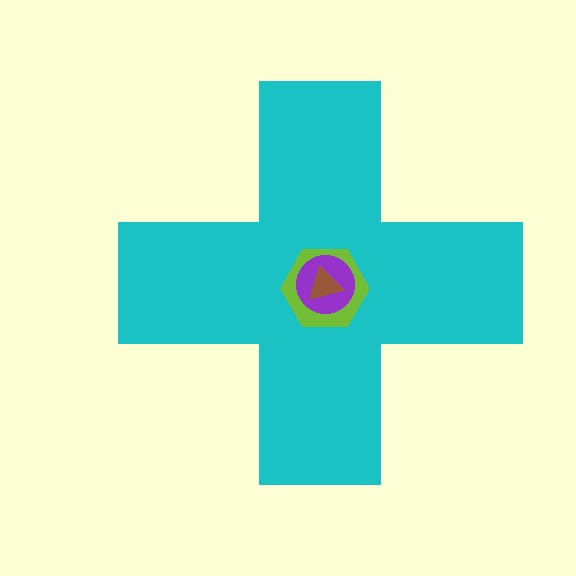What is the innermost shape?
The brown triangle.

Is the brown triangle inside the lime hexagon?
Yes.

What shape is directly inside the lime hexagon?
The purple circle.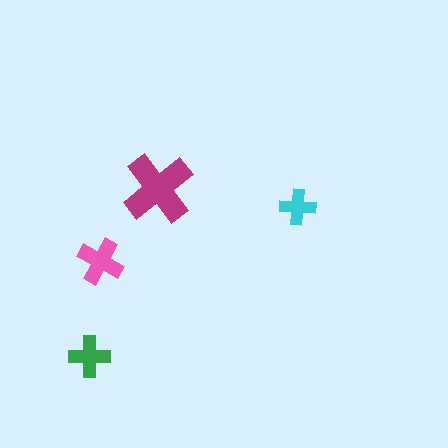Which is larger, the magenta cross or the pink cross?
The magenta one.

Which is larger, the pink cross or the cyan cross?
The pink one.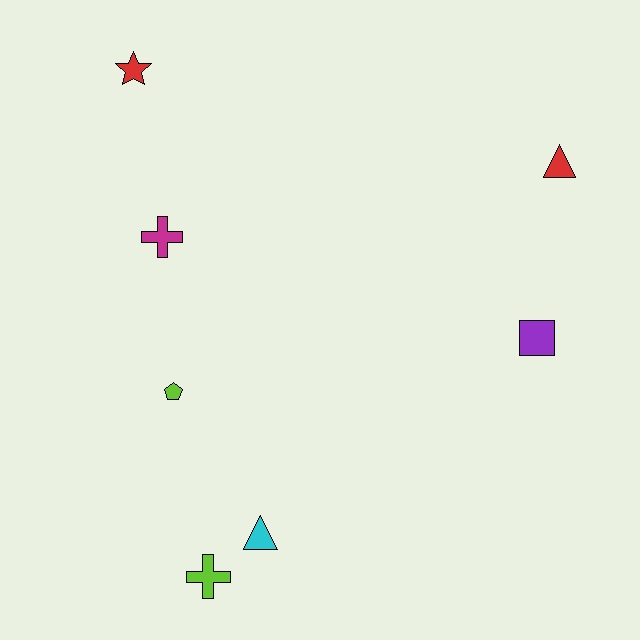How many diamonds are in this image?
There are no diamonds.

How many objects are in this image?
There are 7 objects.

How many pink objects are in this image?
There are no pink objects.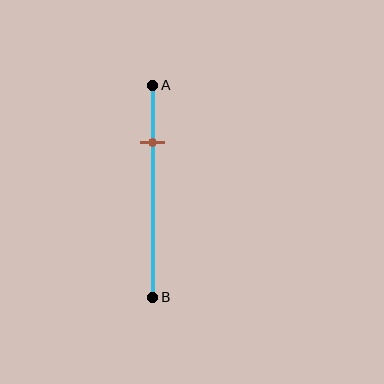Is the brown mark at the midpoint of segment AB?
No, the mark is at about 25% from A, not at the 50% midpoint.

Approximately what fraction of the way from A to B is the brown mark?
The brown mark is approximately 25% of the way from A to B.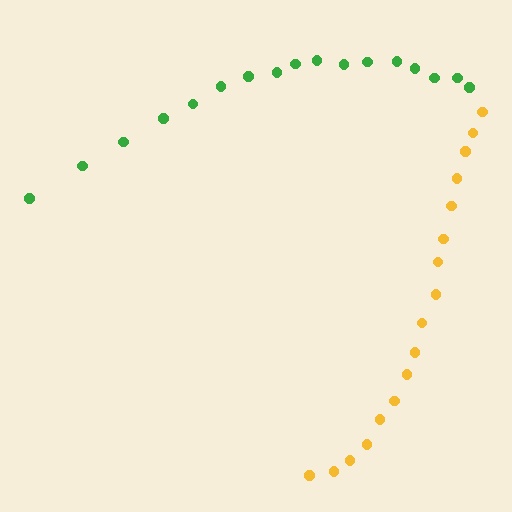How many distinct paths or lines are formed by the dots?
There are 2 distinct paths.